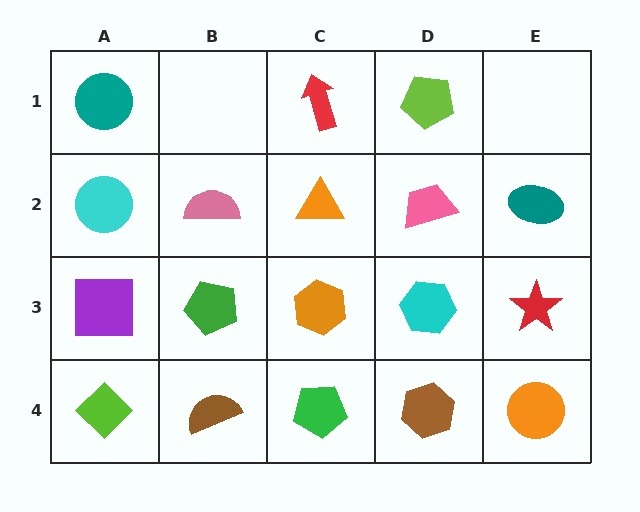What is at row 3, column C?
An orange hexagon.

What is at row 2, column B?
A pink semicircle.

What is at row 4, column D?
A brown hexagon.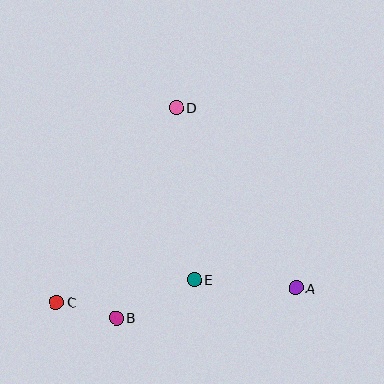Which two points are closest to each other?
Points B and C are closest to each other.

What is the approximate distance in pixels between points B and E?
The distance between B and E is approximately 87 pixels.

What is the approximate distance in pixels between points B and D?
The distance between B and D is approximately 219 pixels.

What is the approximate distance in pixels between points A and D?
The distance between A and D is approximately 217 pixels.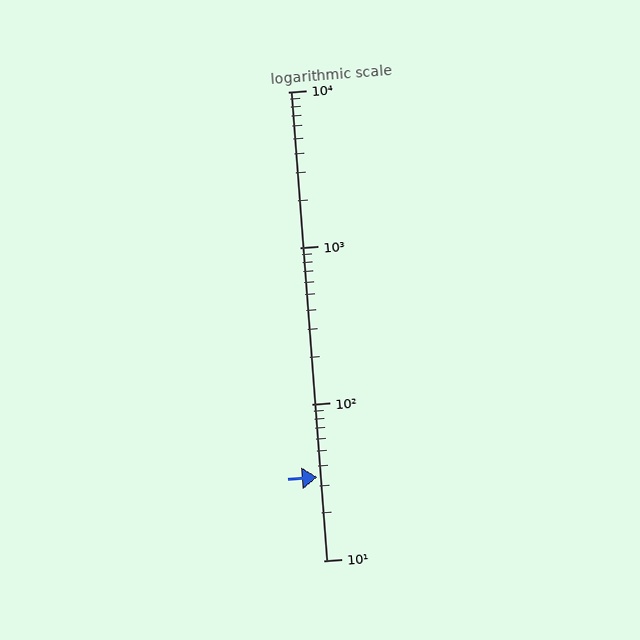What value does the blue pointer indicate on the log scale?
The pointer indicates approximately 34.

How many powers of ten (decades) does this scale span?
The scale spans 3 decades, from 10 to 10000.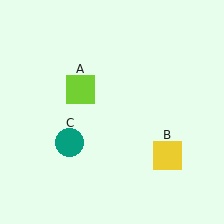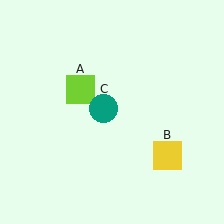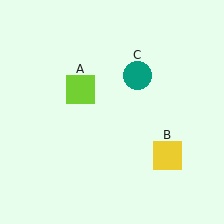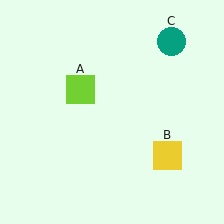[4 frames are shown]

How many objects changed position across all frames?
1 object changed position: teal circle (object C).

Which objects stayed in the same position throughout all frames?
Lime square (object A) and yellow square (object B) remained stationary.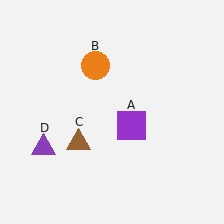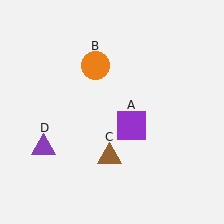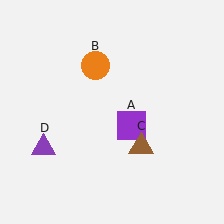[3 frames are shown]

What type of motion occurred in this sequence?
The brown triangle (object C) rotated counterclockwise around the center of the scene.